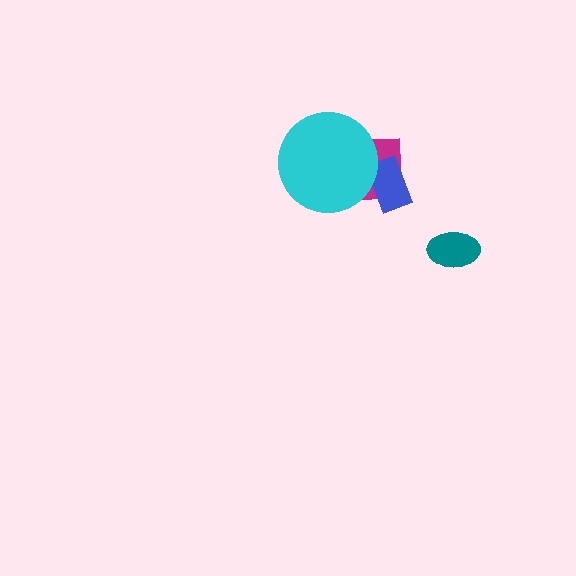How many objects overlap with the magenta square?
2 objects overlap with the magenta square.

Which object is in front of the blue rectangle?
The cyan circle is in front of the blue rectangle.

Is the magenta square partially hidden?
Yes, it is partially covered by another shape.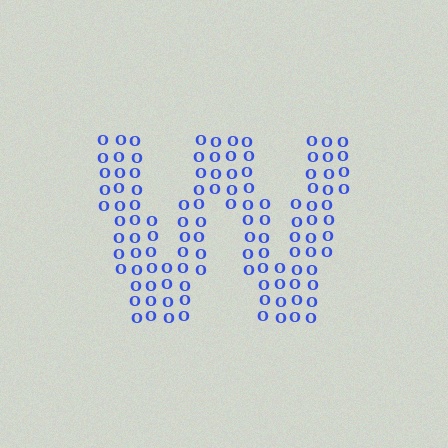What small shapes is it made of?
It is made of small letter O's.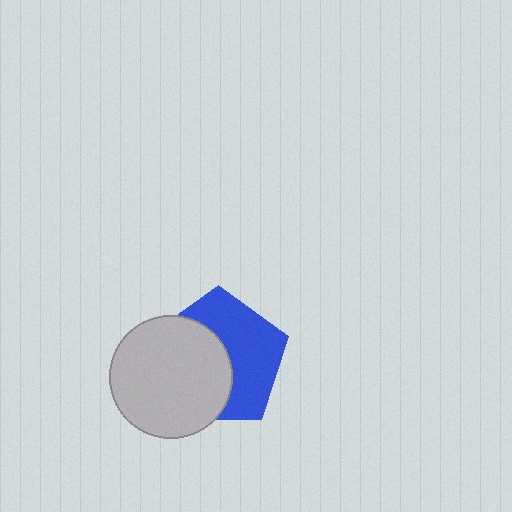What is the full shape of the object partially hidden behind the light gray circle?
The partially hidden object is a blue pentagon.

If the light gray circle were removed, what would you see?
You would see the complete blue pentagon.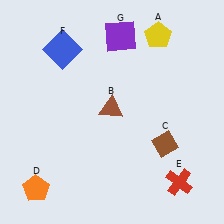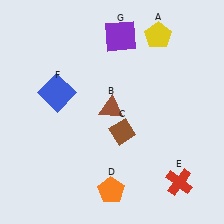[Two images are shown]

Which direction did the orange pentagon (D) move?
The orange pentagon (D) moved right.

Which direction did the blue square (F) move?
The blue square (F) moved down.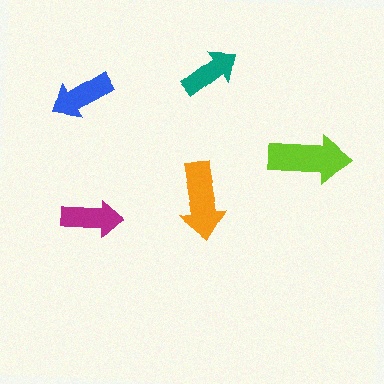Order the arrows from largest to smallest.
the lime one, the orange one, the blue one, the magenta one, the teal one.